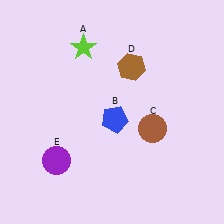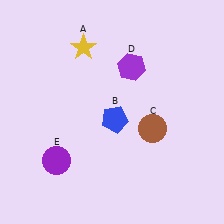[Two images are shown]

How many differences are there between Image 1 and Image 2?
There are 2 differences between the two images.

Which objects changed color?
A changed from lime to yellow. D changed from brown to purple.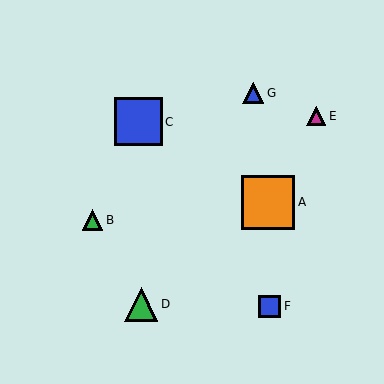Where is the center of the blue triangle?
The center of the blue triangle is at (253, 93).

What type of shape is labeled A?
Shape A is an orange square.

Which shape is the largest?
The orange square (labeled A) is the largest.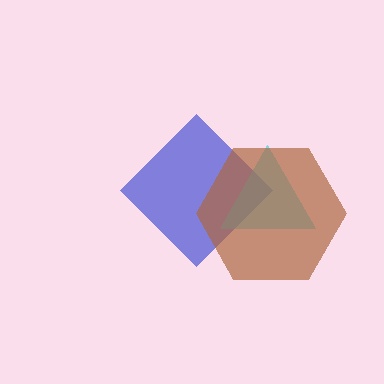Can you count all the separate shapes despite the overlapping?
Yes, there are 3 separate shapes.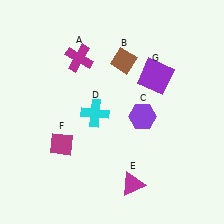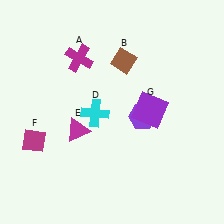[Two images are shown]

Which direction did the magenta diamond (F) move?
The magenta diamond (F) moved left.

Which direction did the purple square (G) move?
The purple square (G) moved down.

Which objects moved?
The objects that moved are: the magenta triangle (E), the magenta diamond (F), the purple square (G).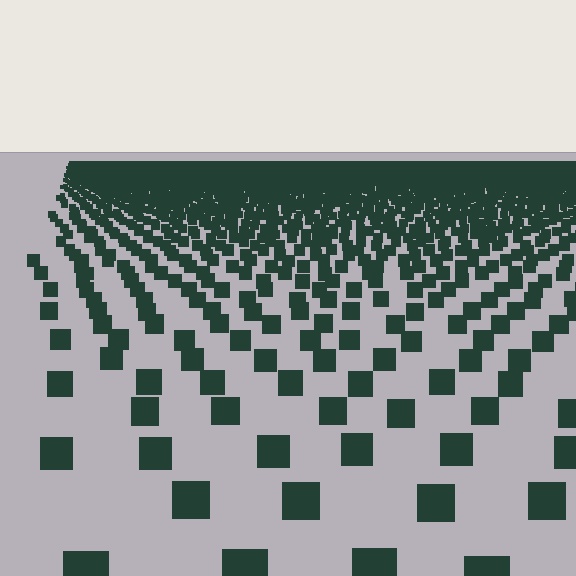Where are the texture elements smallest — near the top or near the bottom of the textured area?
Near the top.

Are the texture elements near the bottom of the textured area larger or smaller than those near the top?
Larger. Near the bottom, elements are closer to the viewer and appear at a bigger on-screen size.